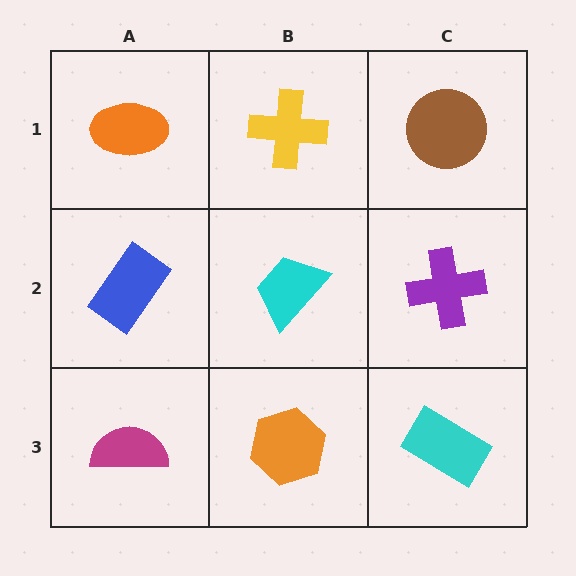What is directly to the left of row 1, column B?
An orange ellipse.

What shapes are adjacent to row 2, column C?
A brown circle (row 1, column C), a cyan rectangle (row 3, column C), a cyan trapezoid (row 2, column B).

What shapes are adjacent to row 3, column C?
A purple cross (row 2, column C), an orange hexagon (row 3, column B).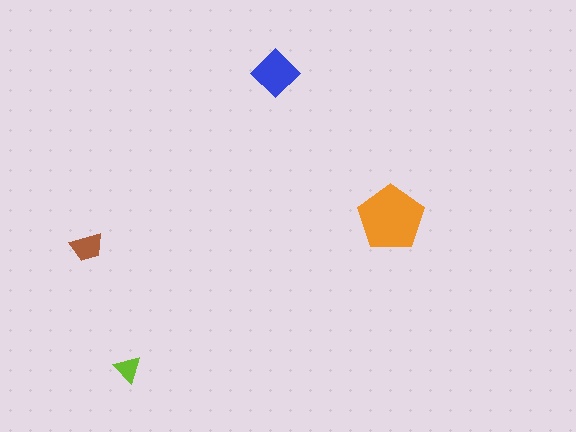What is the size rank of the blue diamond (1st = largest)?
2nd.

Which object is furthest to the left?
The brown trapezoid is leftmost.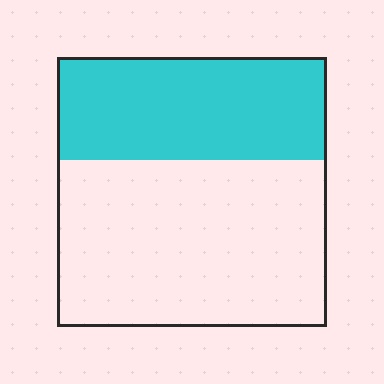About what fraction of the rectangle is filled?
About three eighths (3/8).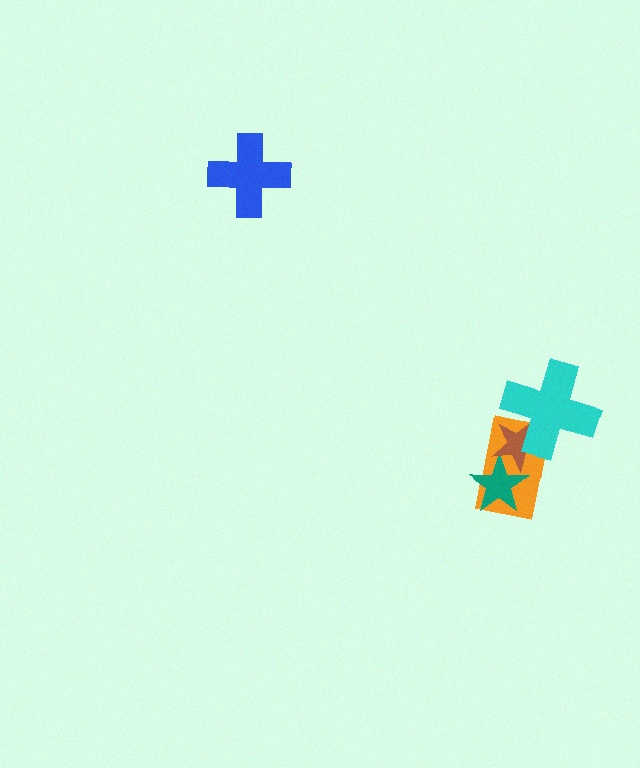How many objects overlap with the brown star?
3 objects overlap with the brown star.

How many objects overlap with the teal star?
2 objects overlap with the teal star.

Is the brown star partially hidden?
Yes, it is partially covered by another shape.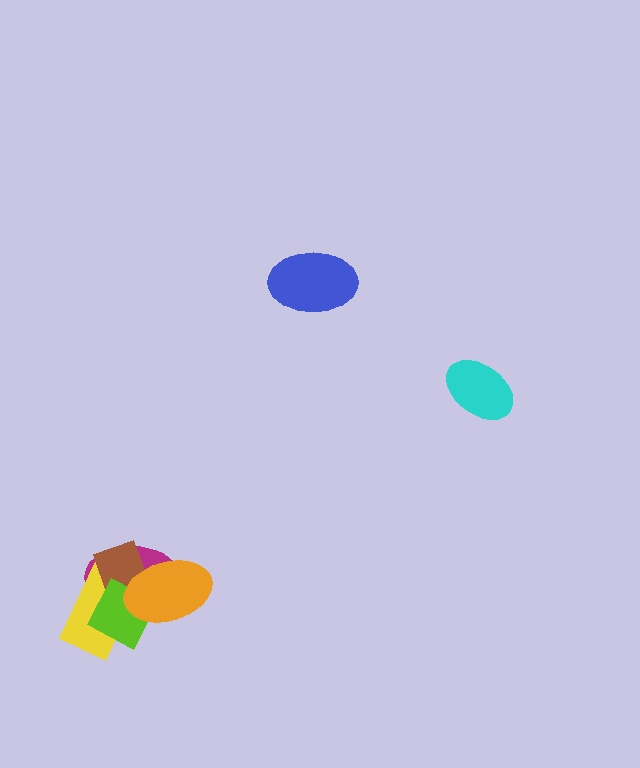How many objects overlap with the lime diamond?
4 objects overlap with the lime diamond.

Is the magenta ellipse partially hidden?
Yes, it is partially covered by another shape.